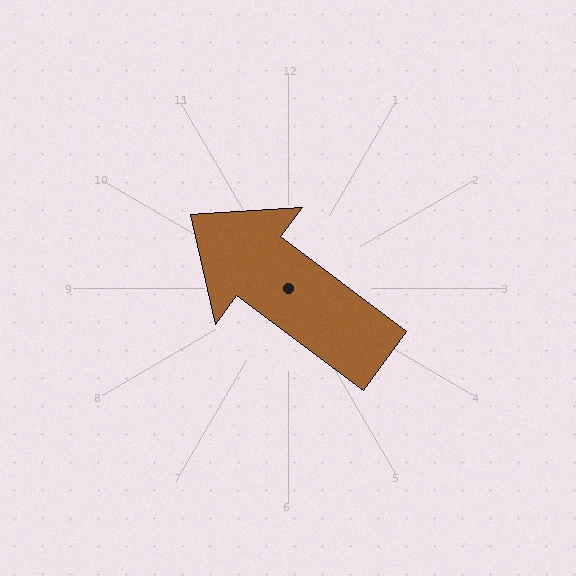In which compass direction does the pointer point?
Northwest.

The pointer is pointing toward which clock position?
Roughly 10 o'clock.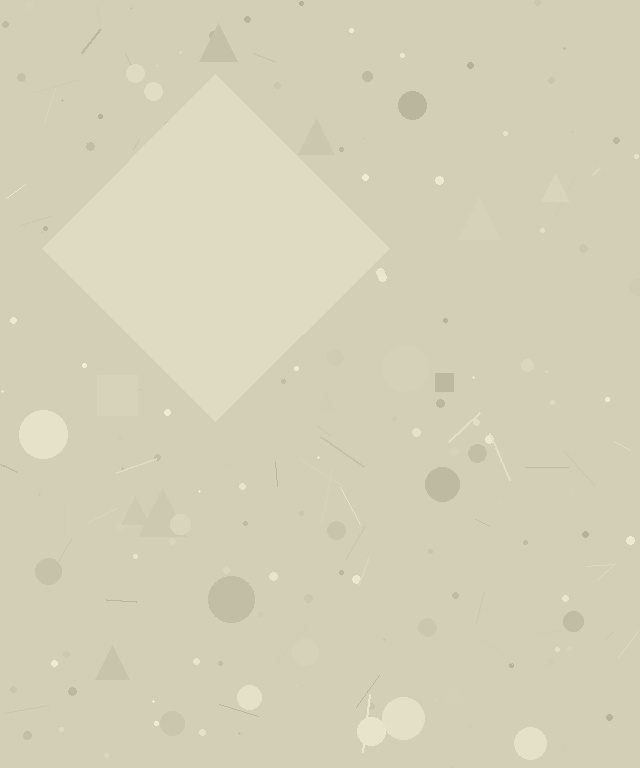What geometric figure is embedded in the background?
A diamond is embedded in the background.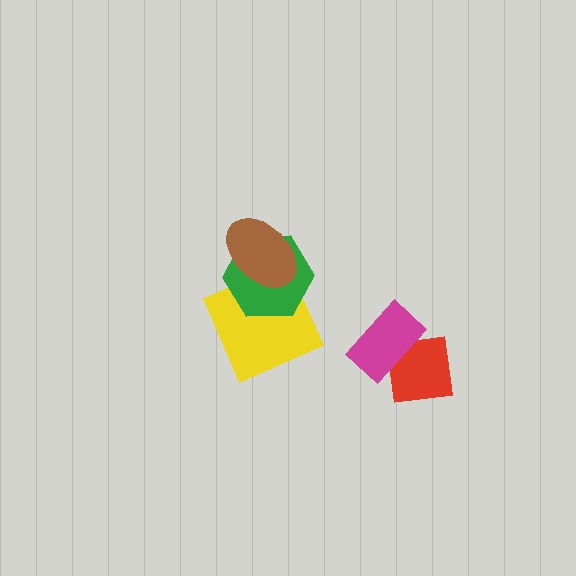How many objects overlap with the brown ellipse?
2 objects overlap with the brown ellipse.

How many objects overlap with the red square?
1 object overlaps with the red square.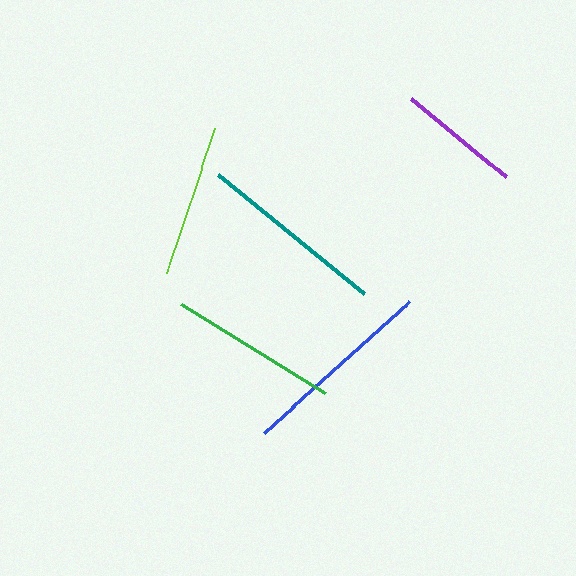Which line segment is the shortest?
The purple line is the shortest at approximately 122 pixels.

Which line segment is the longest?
The blue line is the longest at approximately 196 pixels.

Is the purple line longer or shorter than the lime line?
The lime line is longer than the purple line.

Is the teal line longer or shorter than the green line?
The teal line is longer than the green line.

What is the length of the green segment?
The green segment is approximately 169 pixels long.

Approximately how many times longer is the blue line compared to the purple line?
The blue line is approximately 1.6 times the length of the purple line.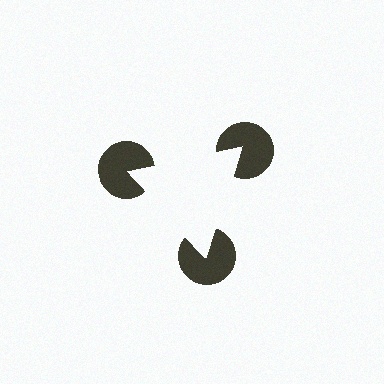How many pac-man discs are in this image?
There are 3 — one at each vertex of the illusory triangle.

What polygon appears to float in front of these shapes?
An illusory triangle — its edges are inferred from the aligned wedge cuts in the pac-man discs, not physically drawn.